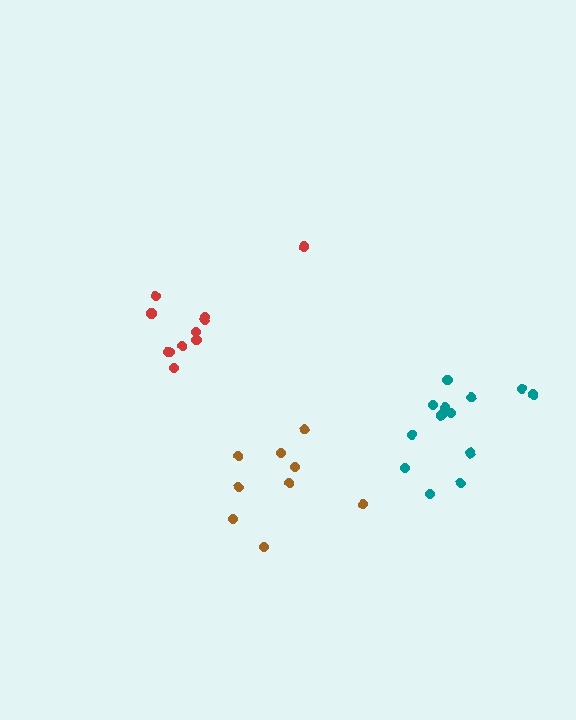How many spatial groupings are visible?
There are 3 spatial groupings.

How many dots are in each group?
Group 1: 11 dots, Group 2: 9 dots, Group 3: 13 dots (33 total).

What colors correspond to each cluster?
The clusters are colored: red, brown, teal.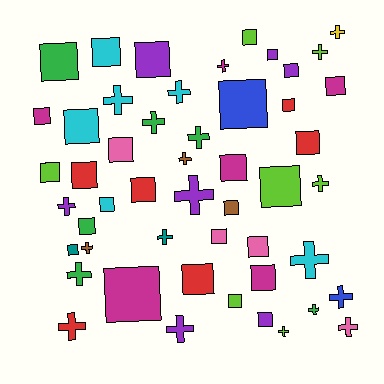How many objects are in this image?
There are 50 objects.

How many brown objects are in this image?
There are 3 brown objects.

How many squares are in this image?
There are 29 squares.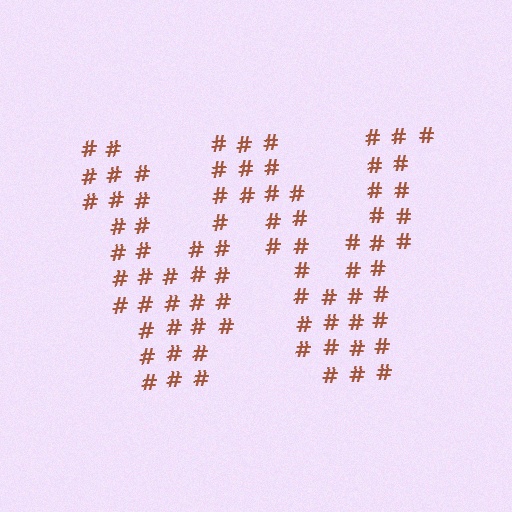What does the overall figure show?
The overall figure shows the letter W.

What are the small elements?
The small elements are hash symbols.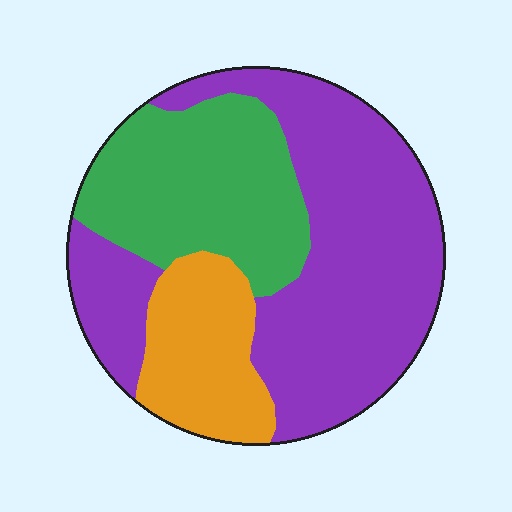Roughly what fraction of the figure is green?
Green takes up between a quarter and a half of the figure.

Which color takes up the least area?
Orange, at roughly 20%.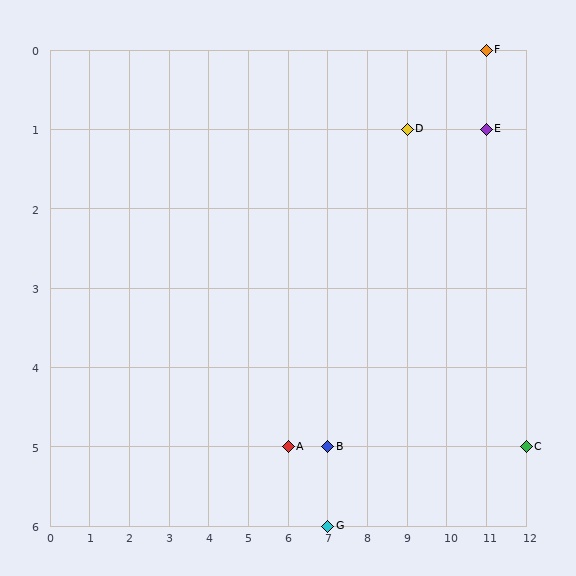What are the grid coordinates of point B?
Point B is at grid coordinates (7, 5).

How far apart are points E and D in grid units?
Points E and D are 2 columns apart.